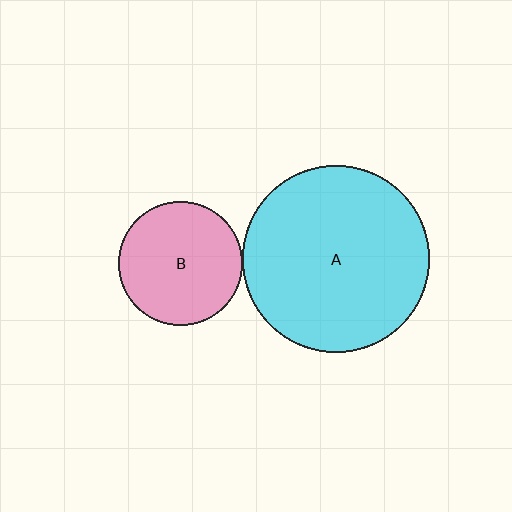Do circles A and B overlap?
Yes.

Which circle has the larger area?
Circle A (cyan).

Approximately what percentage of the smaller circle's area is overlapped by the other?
Approximately 5%.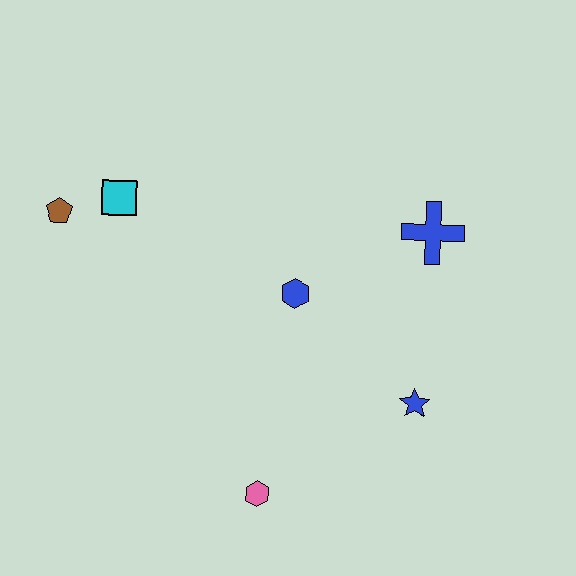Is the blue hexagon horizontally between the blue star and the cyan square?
Yes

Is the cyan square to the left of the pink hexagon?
Yes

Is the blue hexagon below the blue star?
No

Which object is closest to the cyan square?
The brown pentagon is closest to the cyan square.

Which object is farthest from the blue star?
The brown pentagon is farthest from the blue star.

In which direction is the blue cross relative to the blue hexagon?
The blue cross is to the right of the blue hexagon.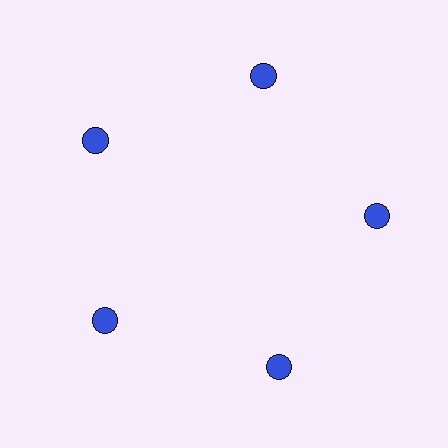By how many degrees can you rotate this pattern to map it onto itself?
The pattern maps onto itself every 72 degrees of rotation.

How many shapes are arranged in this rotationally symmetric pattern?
There are 5 shapes, arranged in 5 groups of 1.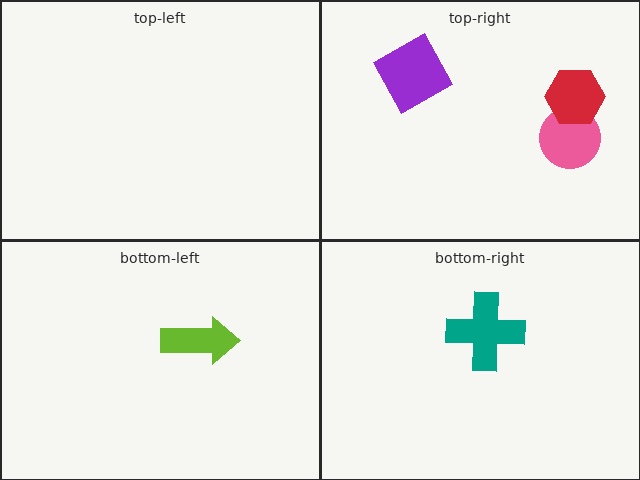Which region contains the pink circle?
The top-right region.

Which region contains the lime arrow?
The bottom-left region.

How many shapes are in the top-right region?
3.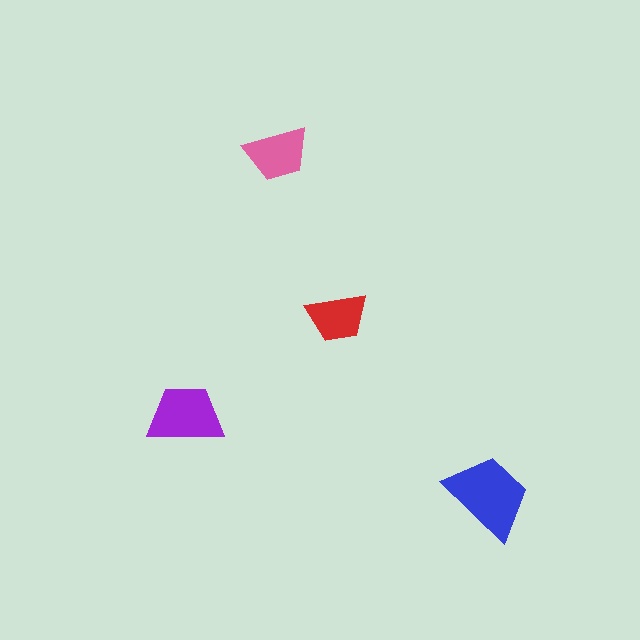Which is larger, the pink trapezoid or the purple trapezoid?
The purple one.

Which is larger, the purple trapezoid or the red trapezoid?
The purple one.